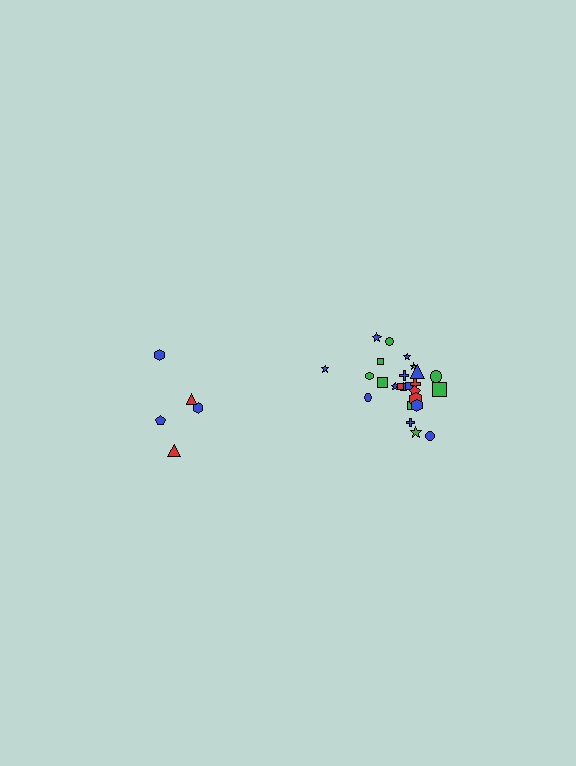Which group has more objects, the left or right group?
The right group.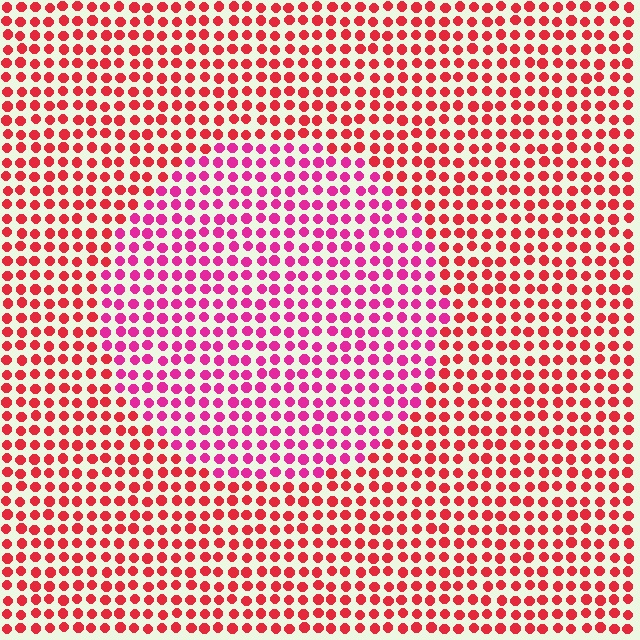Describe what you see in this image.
The image is filled with small red elements in a uniform arrangement. A circle-shaped region is visible where the elements are tinted to a slightly different hue, forming a subtle color boundary.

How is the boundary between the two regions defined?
The boundary is defined purely by a slight shift in hue (about 32 degrees). Spacing, size, and orientation are identical on both sides.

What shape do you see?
I see a circle.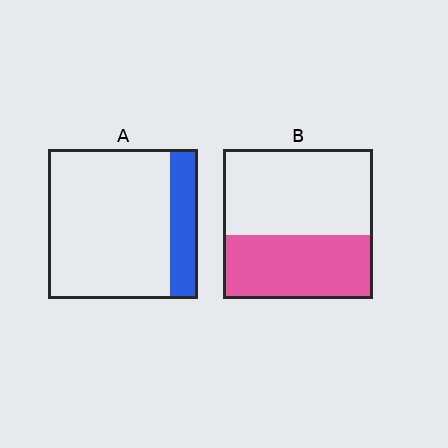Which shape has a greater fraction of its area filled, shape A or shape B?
Shape B.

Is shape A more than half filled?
No.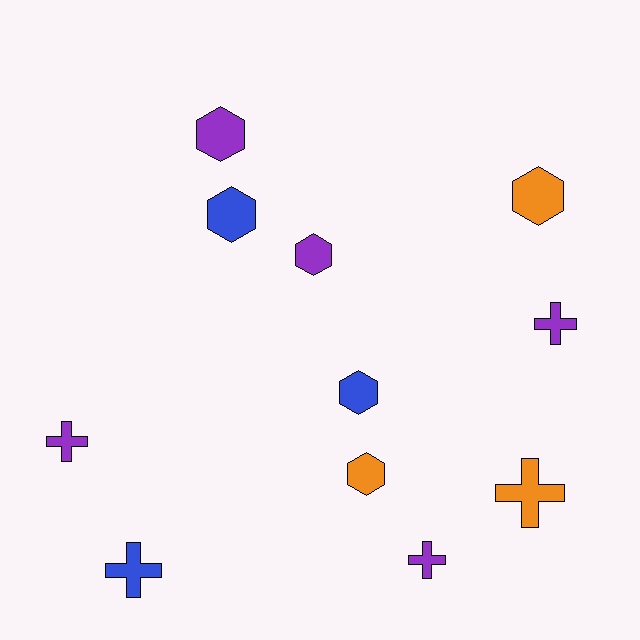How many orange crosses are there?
There is 1 orange cross.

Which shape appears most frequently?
Hexagon, with 6 objects.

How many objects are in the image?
There are 11 objects.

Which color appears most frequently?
Purple, with 5 objects.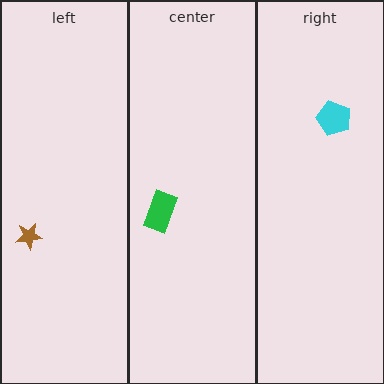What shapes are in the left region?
The brown star.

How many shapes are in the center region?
1.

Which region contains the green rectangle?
The center region.